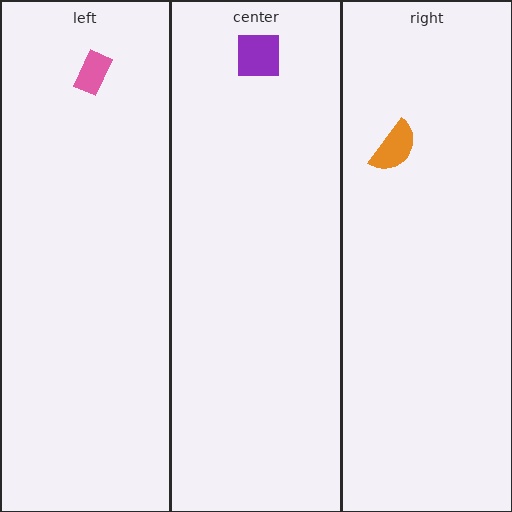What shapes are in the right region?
The orange semicircle.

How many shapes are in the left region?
1.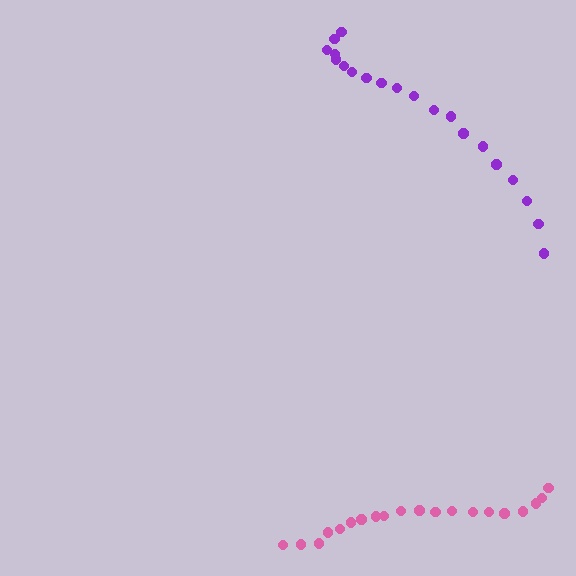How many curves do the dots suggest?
There are 2 distinct paths.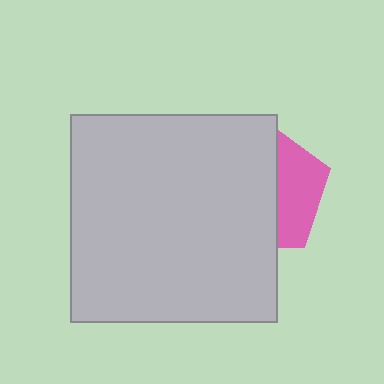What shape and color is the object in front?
The object in front is a light gray square.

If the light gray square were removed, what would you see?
You would see the complete pink pentagon.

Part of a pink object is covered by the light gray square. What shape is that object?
It is a pentagon.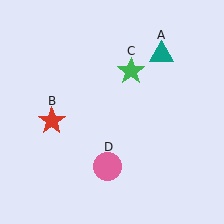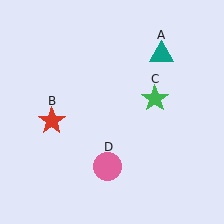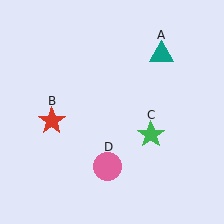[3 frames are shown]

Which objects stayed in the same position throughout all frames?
Teal triangle (object A) and red star (object B) and pink circle (object D) remained stationary.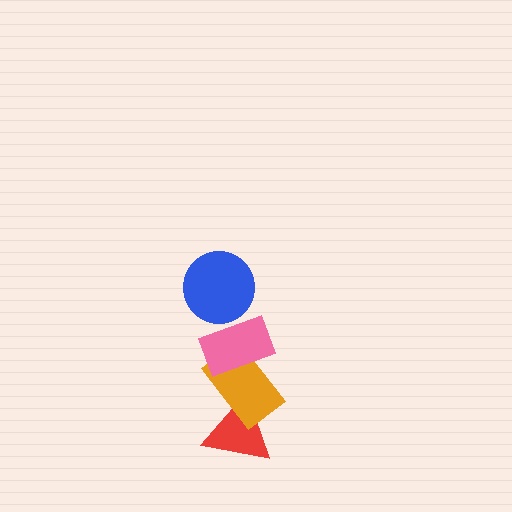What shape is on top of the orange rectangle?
The pink rectangle is on top of the orange rectangle.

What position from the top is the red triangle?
The red triangle is 4th from the top.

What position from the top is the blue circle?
The blue circle is 1st from the top.